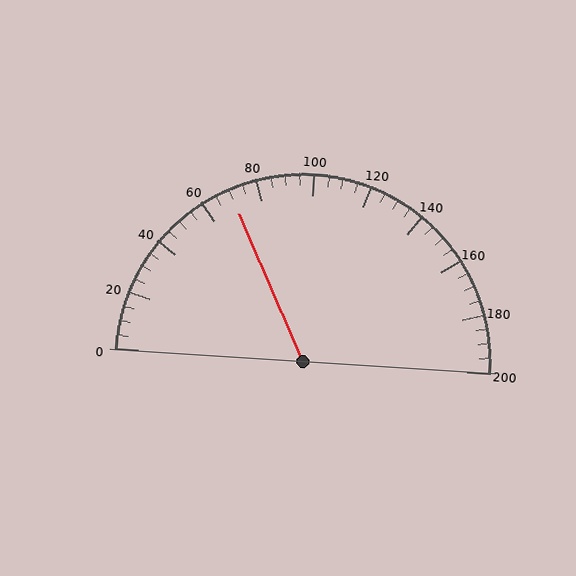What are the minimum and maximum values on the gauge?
The gauge ranges from 0 to 200.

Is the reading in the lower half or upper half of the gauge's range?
The reading is in the lower half of the range (0 to 200).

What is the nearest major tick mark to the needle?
The nearest major tick mark is 80.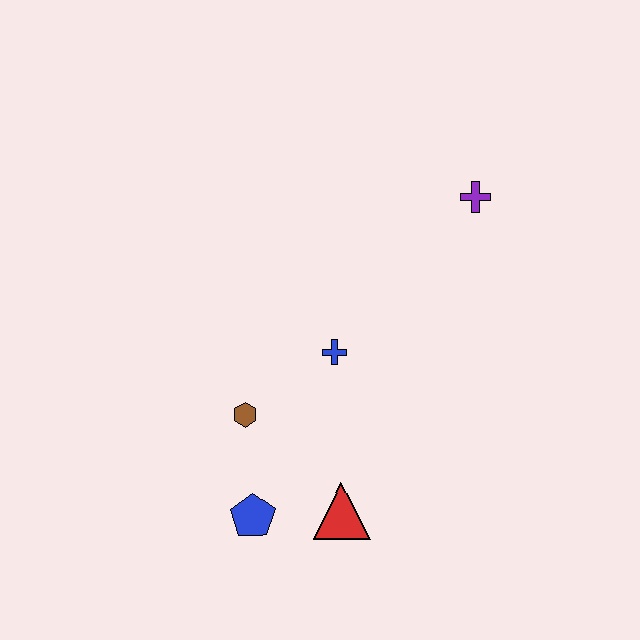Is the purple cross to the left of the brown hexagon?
No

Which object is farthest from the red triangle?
The purple cross is farthest from the red triangle.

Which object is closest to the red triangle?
The blue pentagon is closest to the red triangle.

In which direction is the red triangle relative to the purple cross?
The red triangle is below the purple cross.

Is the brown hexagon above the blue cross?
No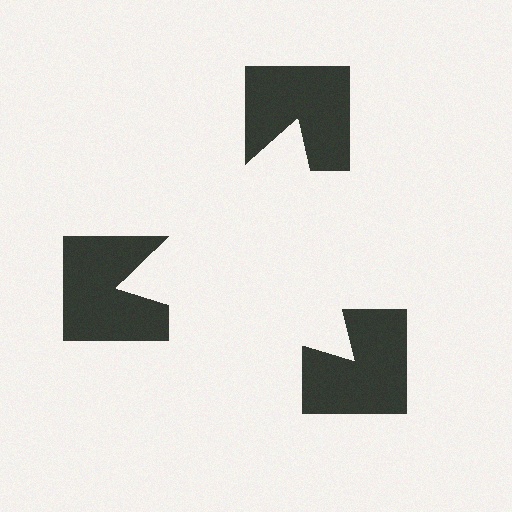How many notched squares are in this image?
There are 3 — one at each vertex of the illusory triangle.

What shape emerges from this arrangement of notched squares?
An illusory triangle — its edges are inferred from the aligned wedge cuts in the notched squares, not physically drawn.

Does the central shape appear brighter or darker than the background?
It typically appears slightly brighter than the background, even though no actual brightness change is drawn.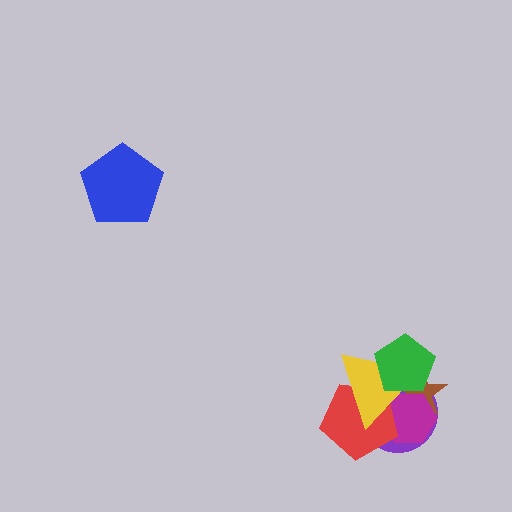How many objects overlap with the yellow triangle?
5 objects overlap with the yellow triangle.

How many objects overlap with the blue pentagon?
0 objects overlap with the blue pentagon.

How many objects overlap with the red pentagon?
3 objects overlap with the red pentagon.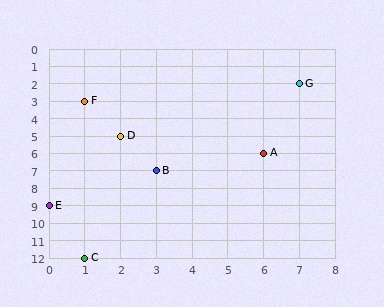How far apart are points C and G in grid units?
Points C and G are 6 columns and 10 rows apart (about 11.7 grid units diagonally).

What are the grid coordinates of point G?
Point G is at grid coordinates (7, 2).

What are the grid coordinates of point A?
Point A is at grid coordinates (6, 6).